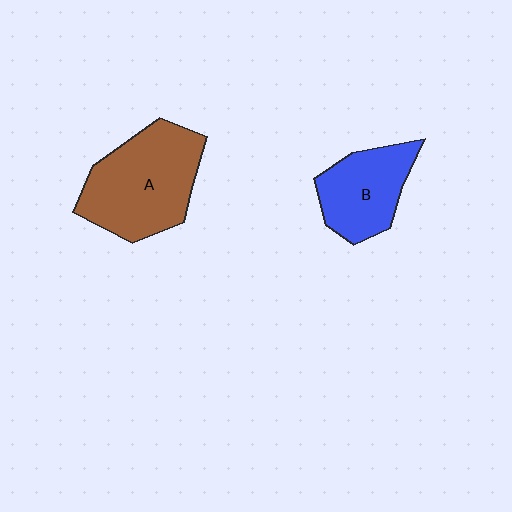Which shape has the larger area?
Shape A (brown).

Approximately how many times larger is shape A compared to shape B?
Approximately 1.5 times.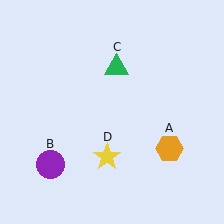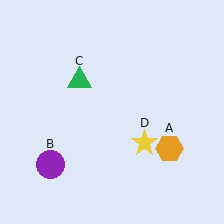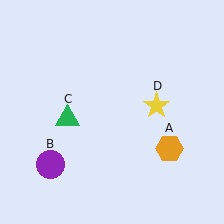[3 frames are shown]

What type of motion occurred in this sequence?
The green triangle (object C), yellow star (object D) rotated counterclockwise around the center of the scene.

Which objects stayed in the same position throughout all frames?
Orange hexagon (object A) and purple circle (object B) remained stationary.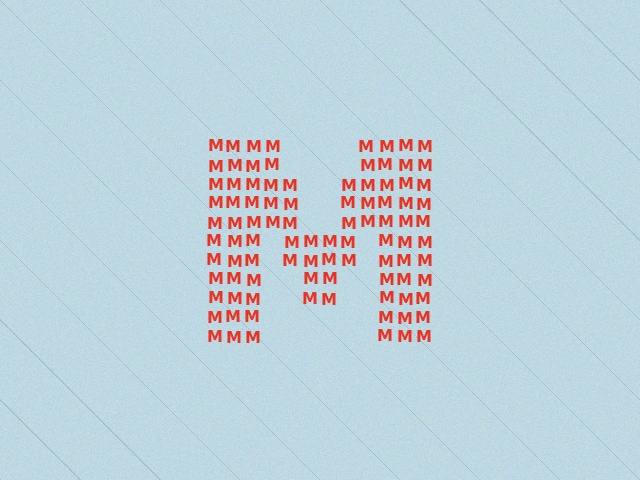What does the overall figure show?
The overall figure shows the letter M.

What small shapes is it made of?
It is made of small letter M's.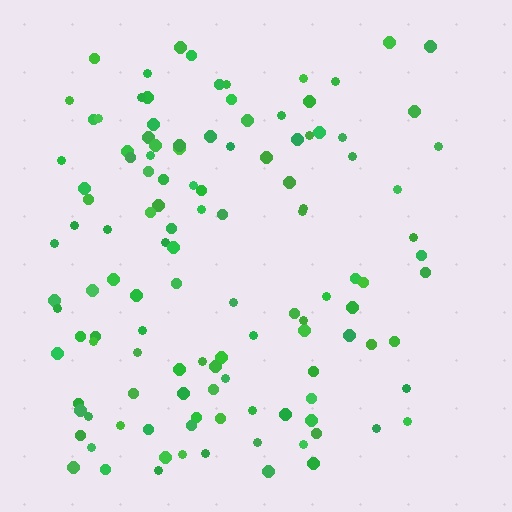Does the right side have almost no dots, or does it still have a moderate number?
Still a moderate number, just noticeably fewer than the left.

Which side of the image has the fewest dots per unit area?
The right.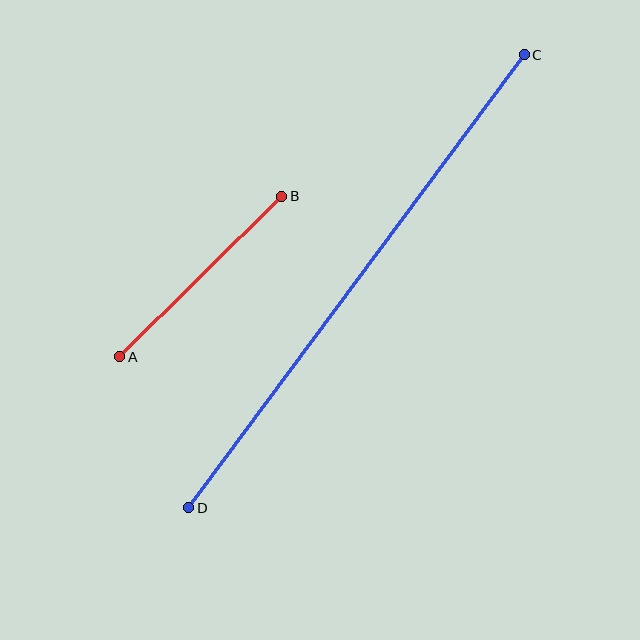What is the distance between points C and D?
The distance is approximately 564 pixels.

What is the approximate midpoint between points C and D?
The midpoint is at approximately (357, 281) pixels.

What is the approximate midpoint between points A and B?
The midpoint is at approximately (201, 277) pixels.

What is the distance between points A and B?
The distance is approximately 228 pixels.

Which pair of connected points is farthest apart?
Points C and D are farthest apart.